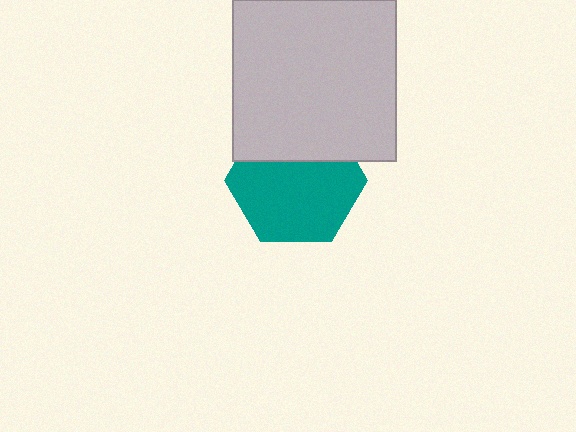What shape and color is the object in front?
The object in front is a light gray square.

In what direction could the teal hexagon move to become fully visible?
The teal hexagon could move down. That would shift it out from behind the light gray square entirely.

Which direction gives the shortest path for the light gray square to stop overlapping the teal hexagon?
Moving up gives the shortest separation.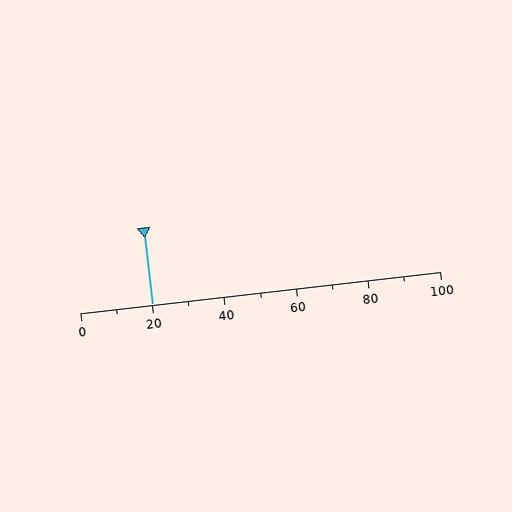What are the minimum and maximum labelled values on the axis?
The axis runs from 0 to 100.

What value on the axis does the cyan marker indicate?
The marker indicates approximately 20.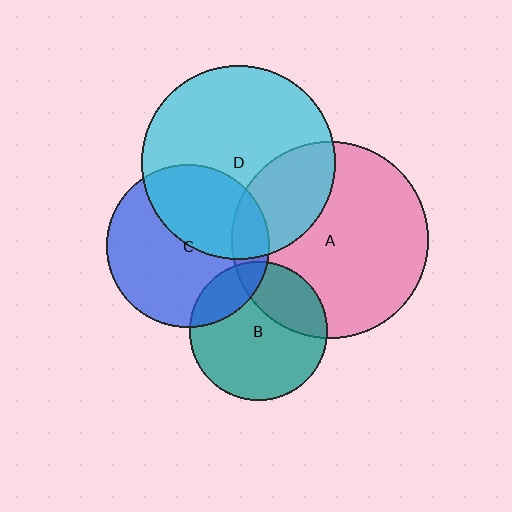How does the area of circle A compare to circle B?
Approximately 2.0 times.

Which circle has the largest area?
Circle A (pink).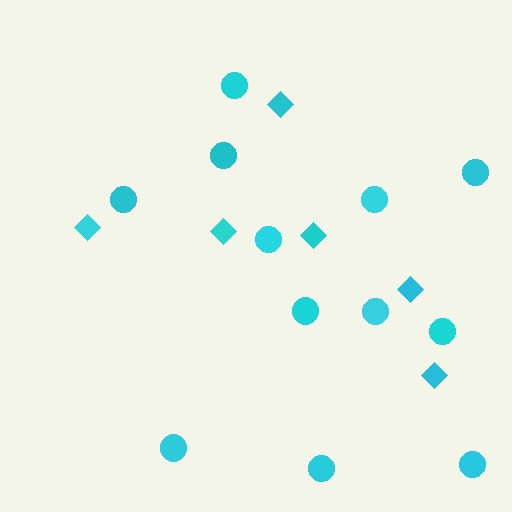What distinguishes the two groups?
There are 2 groups: one group of diamonds (6) and one group of circles (12).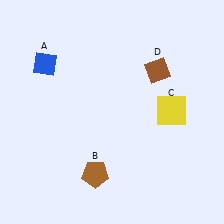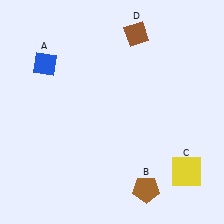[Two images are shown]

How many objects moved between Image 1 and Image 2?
3 objects moved between the two images.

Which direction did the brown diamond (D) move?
The brown diamond (D) moved up.